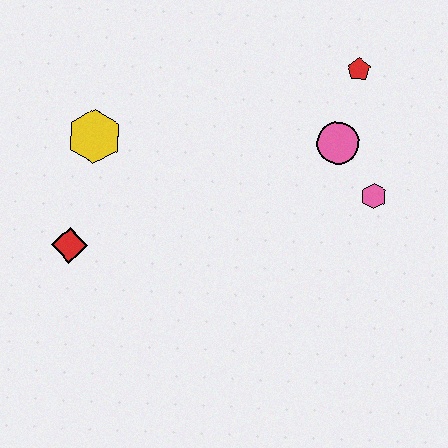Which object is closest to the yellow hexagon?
The red diamond is closest to the yellow hexagon.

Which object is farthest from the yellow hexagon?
The pink hexagon is farthest from the yellow hexagon.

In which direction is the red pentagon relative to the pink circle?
The red pentagon is above the pink circle.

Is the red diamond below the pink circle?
Yes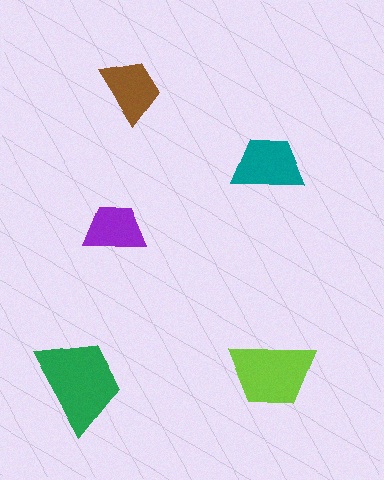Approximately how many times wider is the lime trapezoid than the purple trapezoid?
About 1.5 times wider.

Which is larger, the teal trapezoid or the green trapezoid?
The green one.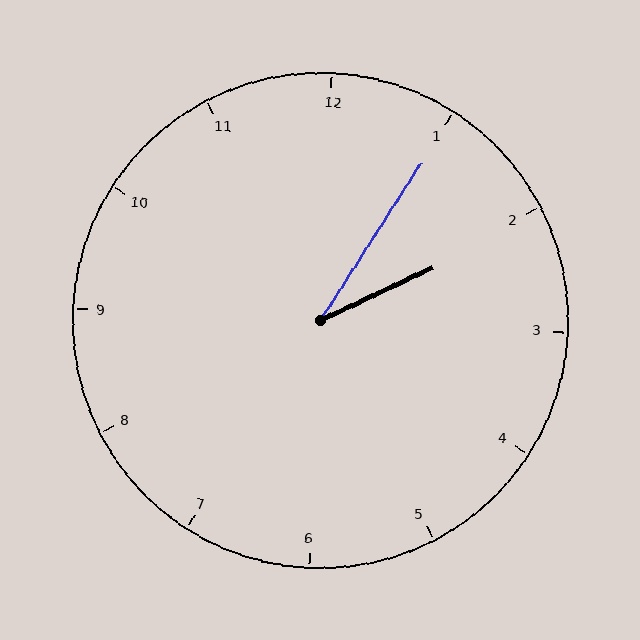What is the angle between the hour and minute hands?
Approximately 32 degrees.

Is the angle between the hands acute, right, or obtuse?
It is acute.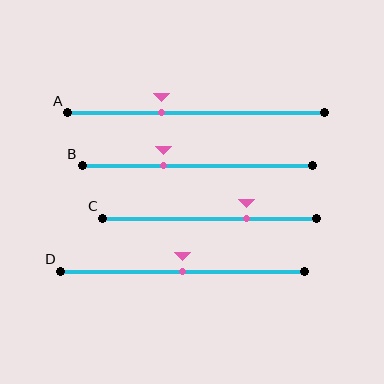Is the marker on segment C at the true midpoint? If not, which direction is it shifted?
No, the marker on segment C is shifted to the right by about 17% of the segment length.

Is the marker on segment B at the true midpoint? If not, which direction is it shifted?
No, the marker on segment B is shifted to the left by about 15% of the segment length.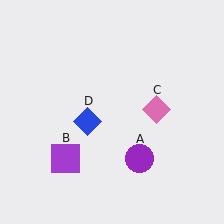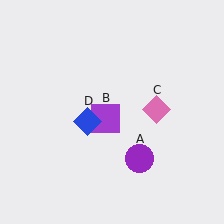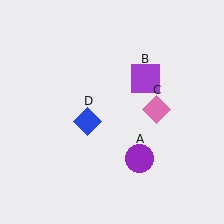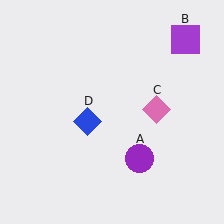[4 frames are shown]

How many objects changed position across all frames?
1 object changed position: purple square (object B).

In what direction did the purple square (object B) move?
The purple square (object B) moved up and to the right.